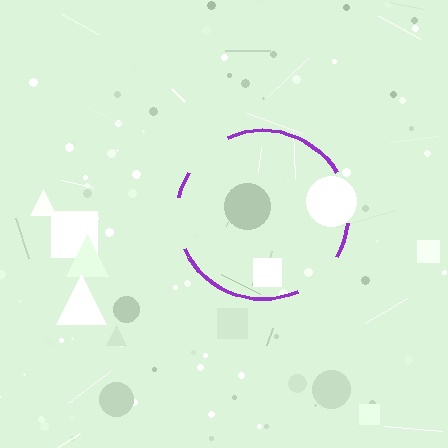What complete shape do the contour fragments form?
The contour fragments form a circle.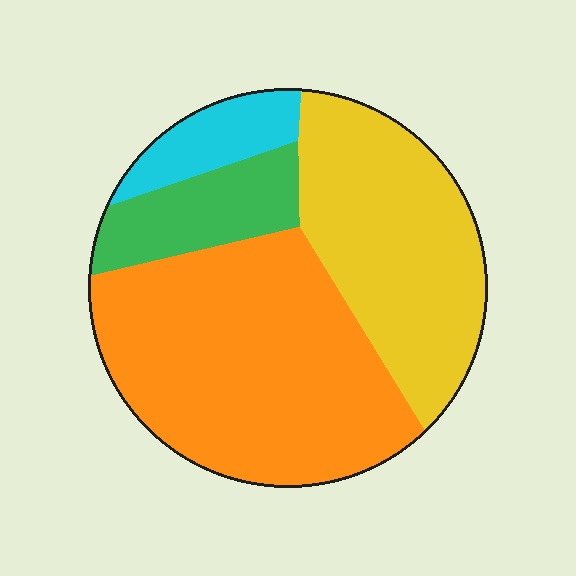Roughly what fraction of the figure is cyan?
Cyan takes up about one tenth (1/10) of the figure.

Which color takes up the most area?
Orange, at roughly 45%.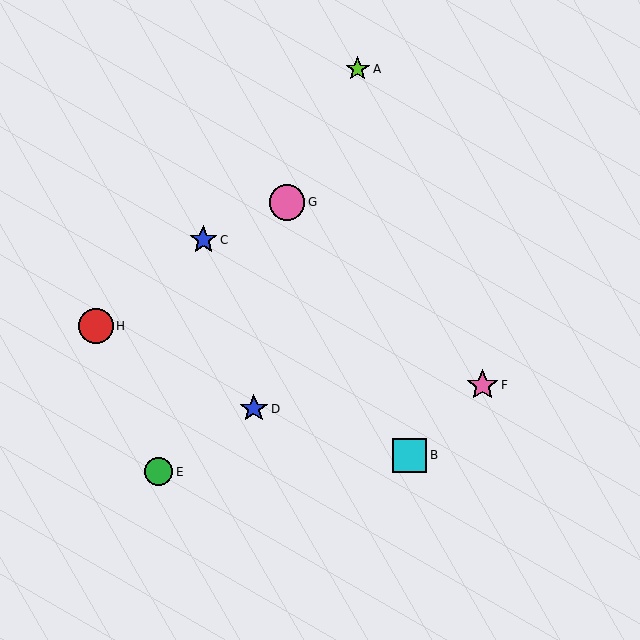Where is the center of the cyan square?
The center of the cyan square is at (410, 455).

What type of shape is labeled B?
Shape B is a cyan square.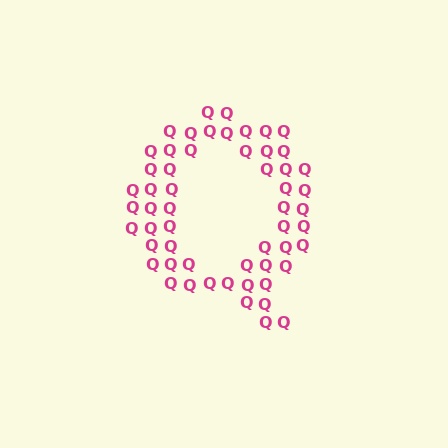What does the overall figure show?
The overall figure shows the letter Q.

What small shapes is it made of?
It is made of small letter Q's.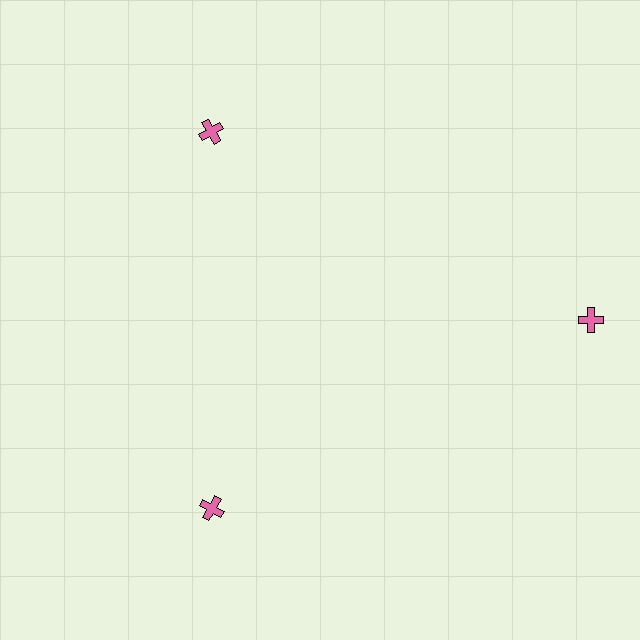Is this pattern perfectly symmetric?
No. The 3 pink crosses are arranged in a ring, but one element near the 3 o'clock position is pushed outward from the center, breaking the 3-fold rotational symmetry.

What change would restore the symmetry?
The symmetry would be restored by moving it inward, back onto the ring so that all 3 crosses sit at equal angles and equal distance from the center.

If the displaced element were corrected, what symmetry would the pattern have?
It would have 3-fold rotational symmetry — the pattern would map onto itself every 120 degrees.